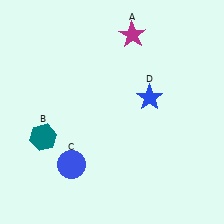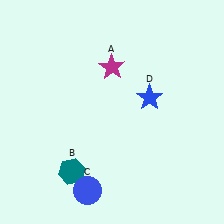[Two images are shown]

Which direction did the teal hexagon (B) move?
The teal hexagon (B) moved down.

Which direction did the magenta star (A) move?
The magenta star (A) moved down.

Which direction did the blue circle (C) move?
The blue circle (C) moved down.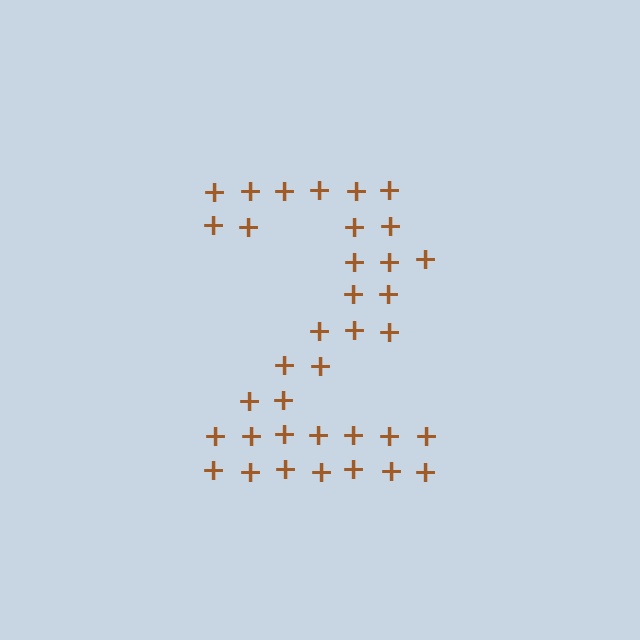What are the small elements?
The small elements are plus signs.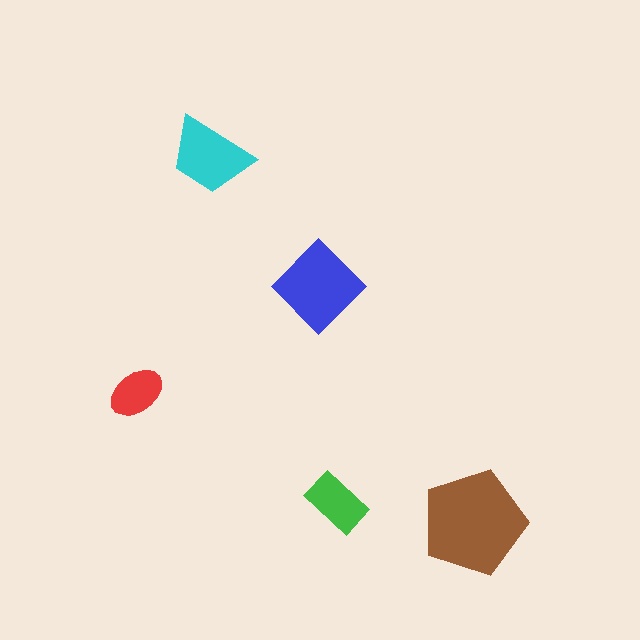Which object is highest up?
The cyan trapezoid is topmost.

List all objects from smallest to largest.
The red ellipse, the green rectangle, the cyan trapezoid, the blue diamond, the brown pentagon.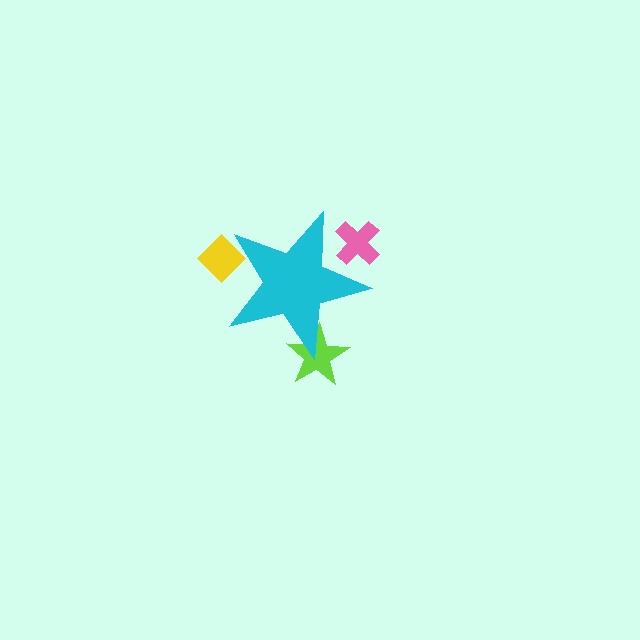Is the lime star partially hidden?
Yes, the lime star is partially hidden behind the cyan star.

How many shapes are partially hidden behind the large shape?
3 shapes are partially hidden.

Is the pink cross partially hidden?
Yes, the pink cross is partially hidden behind the cyan star.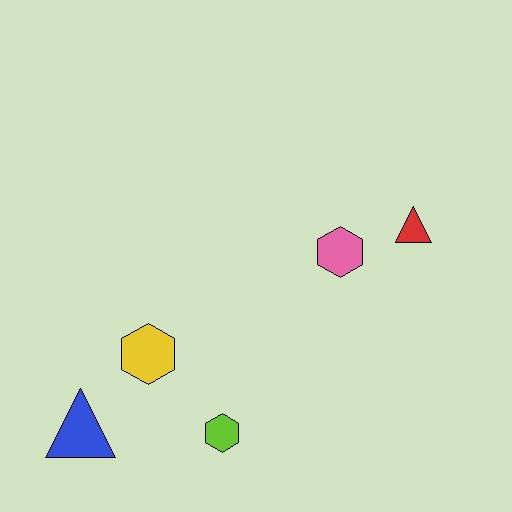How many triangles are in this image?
There are 2 triangles.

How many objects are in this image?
There are 5 objects.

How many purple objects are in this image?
There are no purple objects.